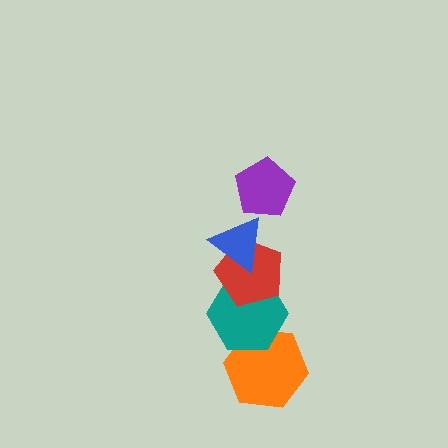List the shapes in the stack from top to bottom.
From top to bottom: the purple pentagon, the blue triangle, the red pentagon, the teal hexagon, the orange hexagon.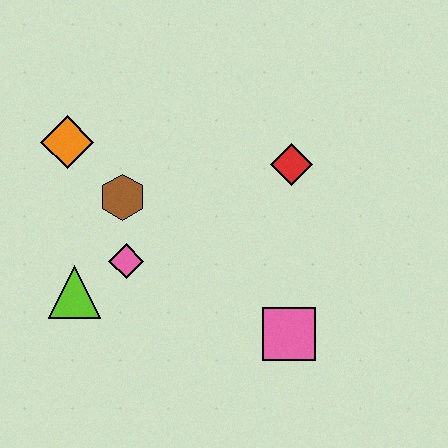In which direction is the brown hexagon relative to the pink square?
The brown hexagon is to the left of the pink square.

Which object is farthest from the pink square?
The orange diamond is farthest from the pink square.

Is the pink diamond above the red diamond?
No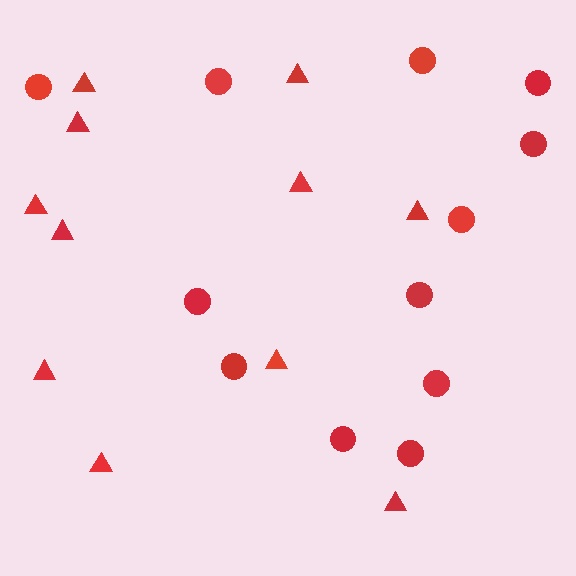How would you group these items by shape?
There are 2 groups: one group of circles (12) and one group of triangles (11).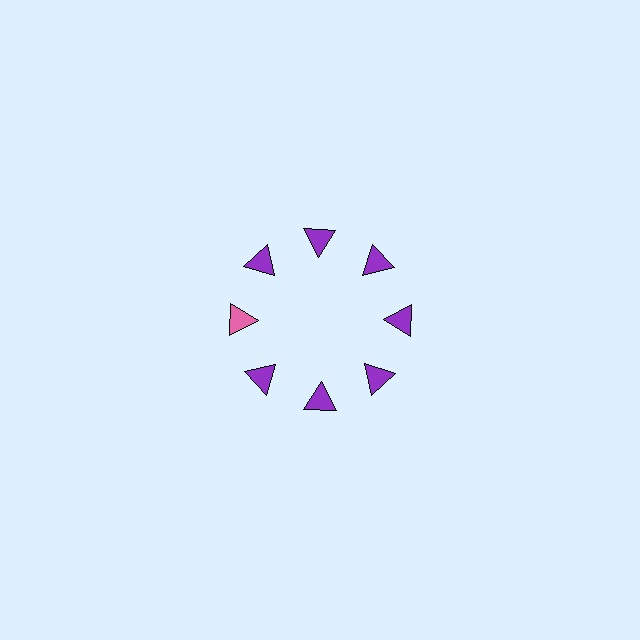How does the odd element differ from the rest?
It has a different color: pink instead of purple.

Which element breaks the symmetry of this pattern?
The pink triangle at roughly the 9 o'clock position breaks the symmetry. All other shapes are purple triangles.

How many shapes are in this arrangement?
There are 8 shapes arranged in a ring pattern.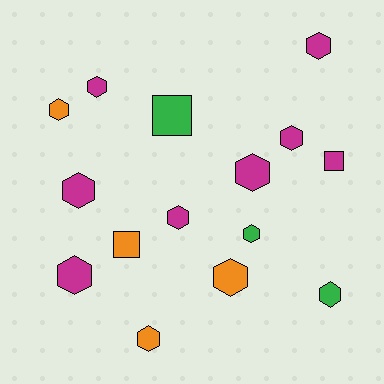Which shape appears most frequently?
Hexagon, with 12 objects.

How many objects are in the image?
There are 15 objects.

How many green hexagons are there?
There are 2 green hexagons.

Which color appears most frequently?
Magenta, with 8 objects.